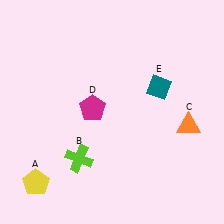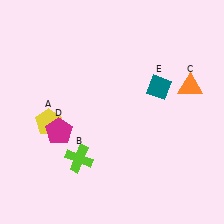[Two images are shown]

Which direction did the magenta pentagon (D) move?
The magenta pentagon (D) moved left.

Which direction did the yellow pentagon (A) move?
The yellow pentagon (A) moved up.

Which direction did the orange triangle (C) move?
The orange triangle (C) moved up.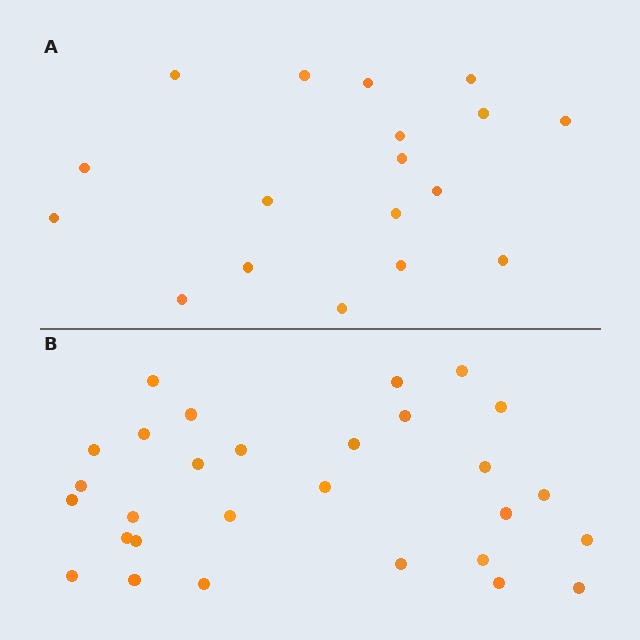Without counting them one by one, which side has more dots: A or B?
Region B (the bottom region) has more dots.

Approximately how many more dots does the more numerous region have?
Region B has roughly 12 or so more dots than region A.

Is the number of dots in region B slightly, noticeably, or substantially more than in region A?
Region B has substantially more. The ratio is roughly 1.6 to 1.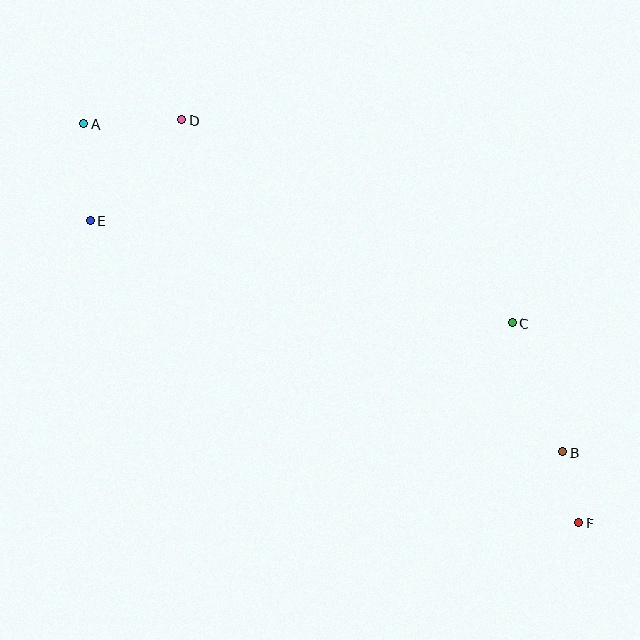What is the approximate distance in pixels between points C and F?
The distance between C and F is approximately 211 pixels.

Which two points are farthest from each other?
Points A and F are farthest from each other.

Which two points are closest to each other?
Points B and F are closest to each other.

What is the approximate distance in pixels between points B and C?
The distance between B and C is approximately 139 pixels.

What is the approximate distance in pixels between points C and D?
The distance between C and D is approximately 388 pixels.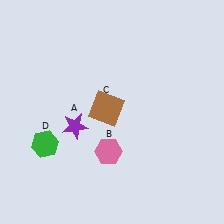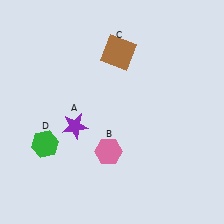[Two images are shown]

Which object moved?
The brown square (C) moved up.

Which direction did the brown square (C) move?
The brown square (C) moved up.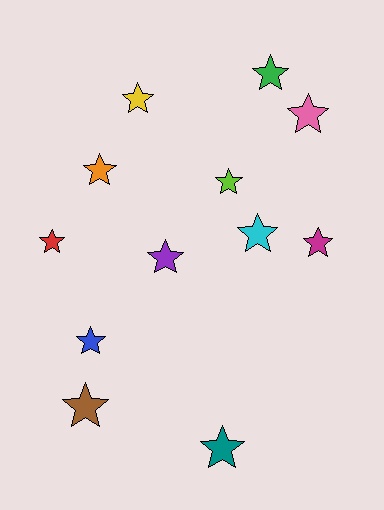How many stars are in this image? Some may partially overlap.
There are 12 stars.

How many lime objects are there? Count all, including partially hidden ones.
There is 1 lime object.